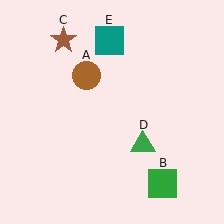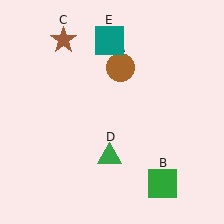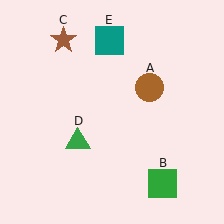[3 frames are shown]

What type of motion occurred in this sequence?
The brown circle (object A), green triangle (object D) rotated clockwise around the center of the scene.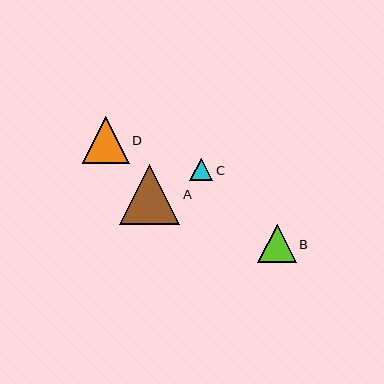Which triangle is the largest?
Triangle A is the largest with a size of approximately 60 pixels.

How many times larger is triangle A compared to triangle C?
Triangle A is approximately 2.6 times the size of triangle C.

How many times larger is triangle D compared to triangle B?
Triangle D is approximately 1.2 times the size of triangle B.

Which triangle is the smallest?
Triangle C is the smallest with a size of approximately 23 pixels.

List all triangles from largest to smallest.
From largest to smallest: A, D, B, C.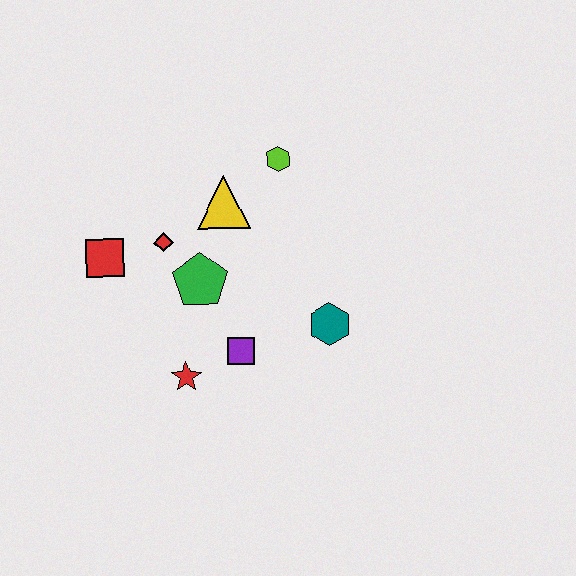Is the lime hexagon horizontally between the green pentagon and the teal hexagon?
Yes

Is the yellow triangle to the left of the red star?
No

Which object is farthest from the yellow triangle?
The red star is farthest from the yellow triangle.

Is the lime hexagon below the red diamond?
No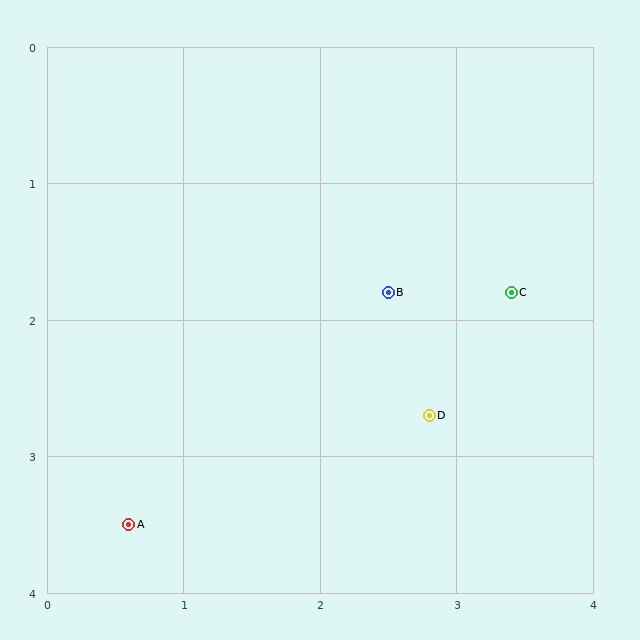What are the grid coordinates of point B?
Point B is at approximately (2.5, 1.8).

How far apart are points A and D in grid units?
Points A and D are about 2.3 grid units apart.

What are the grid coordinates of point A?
Point A is at approximately (0.6, 3.5).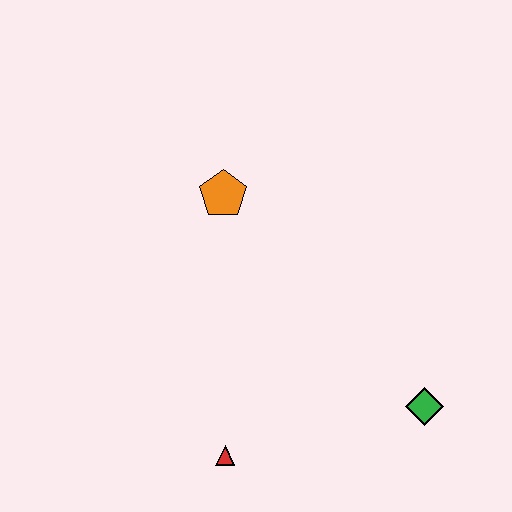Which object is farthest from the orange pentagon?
The green diamond is farthest from the orange pentagon.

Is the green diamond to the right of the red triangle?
Yes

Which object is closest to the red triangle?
The green diamond is closest to the red triangle.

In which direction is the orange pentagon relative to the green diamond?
The orange pentagon is above the green diamond.